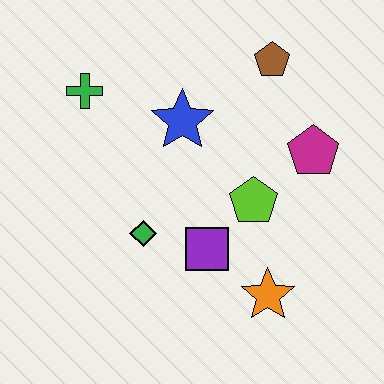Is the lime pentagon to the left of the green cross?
No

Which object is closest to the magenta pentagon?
The lime pentagon is closest to the magenta pentagon.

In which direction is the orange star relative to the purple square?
The orange star is to the right of the purple square.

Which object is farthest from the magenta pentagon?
The green cross is farthest from the magenta pentagon.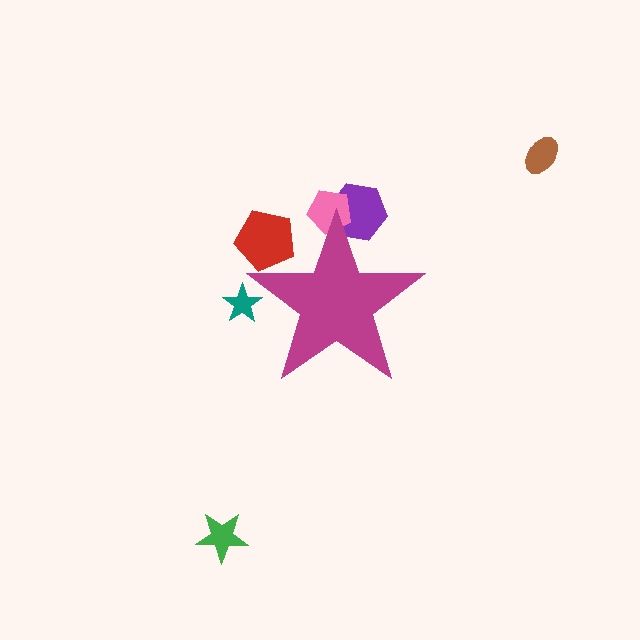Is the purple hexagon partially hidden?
Yes, the purple hexagon is partially hidden behind the magenta star.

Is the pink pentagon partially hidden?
Yes, the pink pentagon is partially hidden behind the magenta star.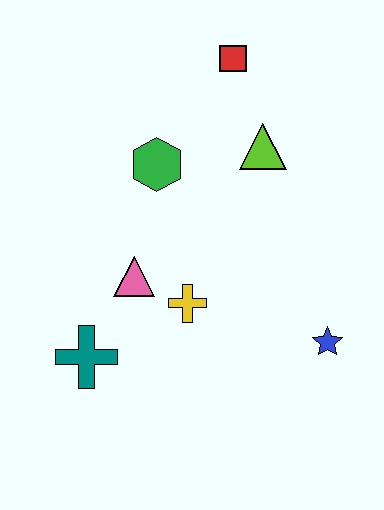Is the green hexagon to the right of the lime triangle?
No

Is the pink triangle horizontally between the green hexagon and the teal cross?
Yes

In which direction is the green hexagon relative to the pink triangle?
The green hexagon is above the pink triangle.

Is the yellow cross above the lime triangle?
No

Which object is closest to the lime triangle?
The red square is closest to the lime triangle.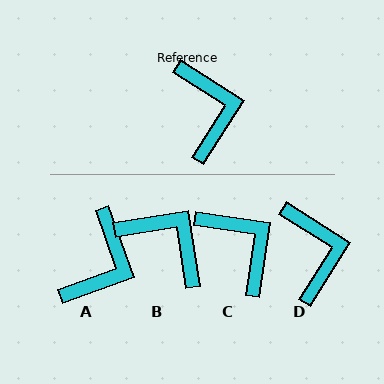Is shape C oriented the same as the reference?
No, it is off by about 24 degrees.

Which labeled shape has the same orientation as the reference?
D.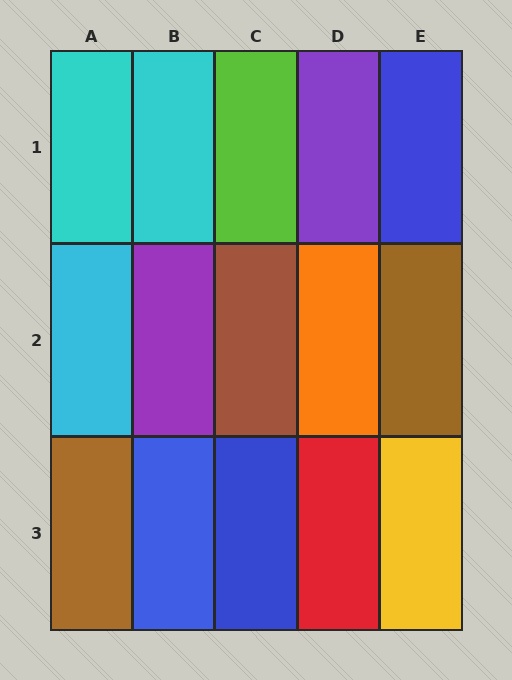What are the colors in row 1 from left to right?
Cyan, cyan, lime, purple, blue.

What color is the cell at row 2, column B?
Purple.